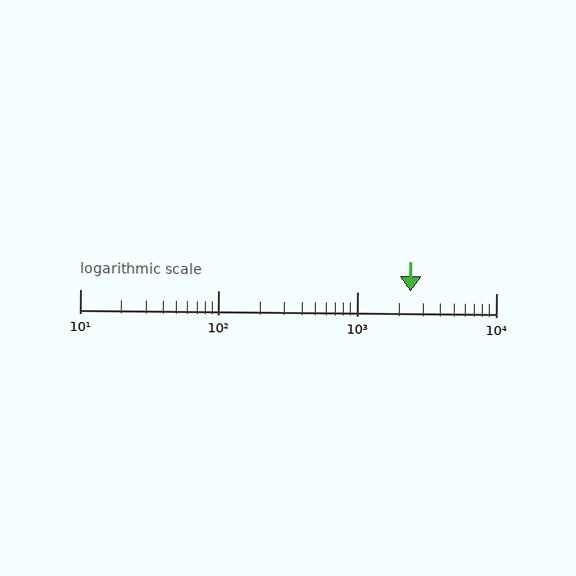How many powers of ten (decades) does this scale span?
The scale spans 3 decades, from 10 to 10000.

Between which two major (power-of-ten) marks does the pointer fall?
The pointer is between 1000 and 10000.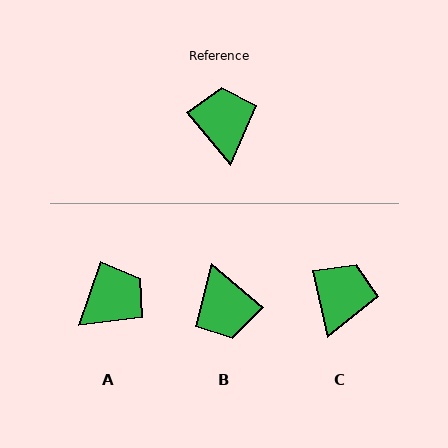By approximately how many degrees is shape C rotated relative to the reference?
Approximately 27 degrees clockwise.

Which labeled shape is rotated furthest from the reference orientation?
B, about 171 degrees away.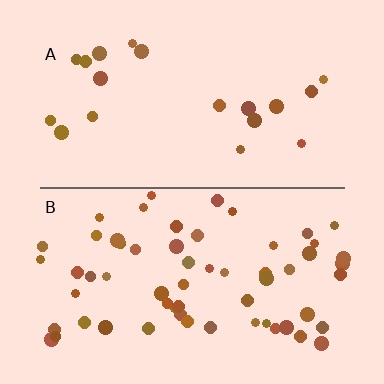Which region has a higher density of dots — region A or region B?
B (the bottom).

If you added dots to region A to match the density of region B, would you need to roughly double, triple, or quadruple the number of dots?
Approximately triple.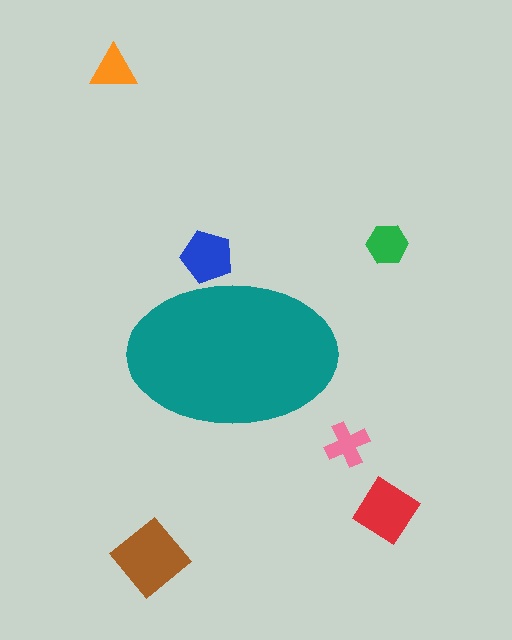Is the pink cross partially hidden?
No, the pink cross is fully visible.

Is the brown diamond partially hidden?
No, the brown diamond is fully visible.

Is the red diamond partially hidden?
No, the red diamond is fully visible.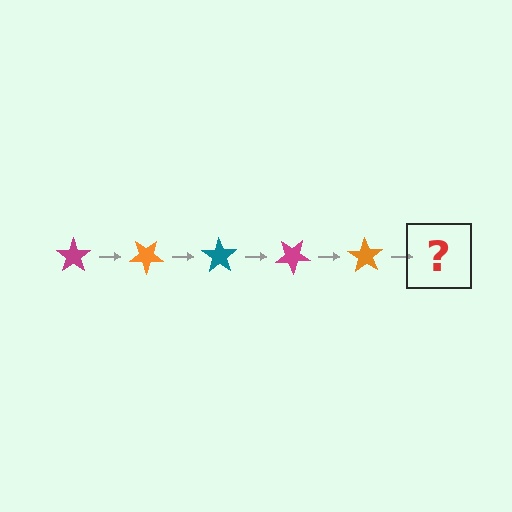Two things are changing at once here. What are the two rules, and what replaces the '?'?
The two rules are that it rotates 35 degrees each step and the color cycles through magenta, orange, and teal. The '?' should be a teal star, rotated 175 degrees from the start.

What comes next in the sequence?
The next element should be a teal star, rotated 175 degrees from the start.